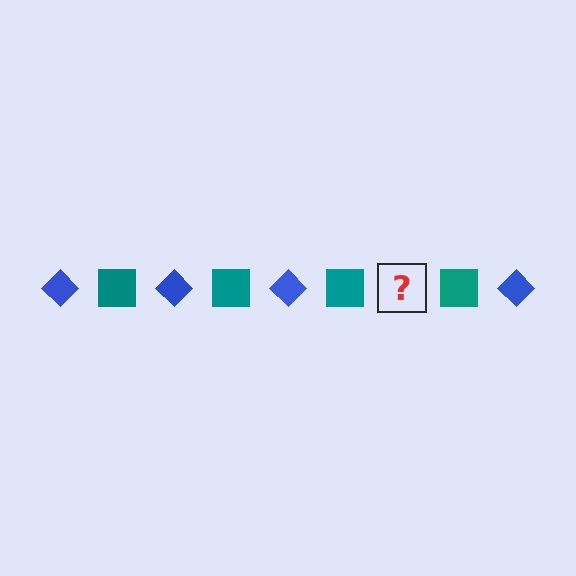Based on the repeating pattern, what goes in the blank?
The blank should be a blue diamond.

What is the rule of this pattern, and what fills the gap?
The rule is that the pattern alternates between blue diamond and teal square. The gap should be filled with a blue diamond.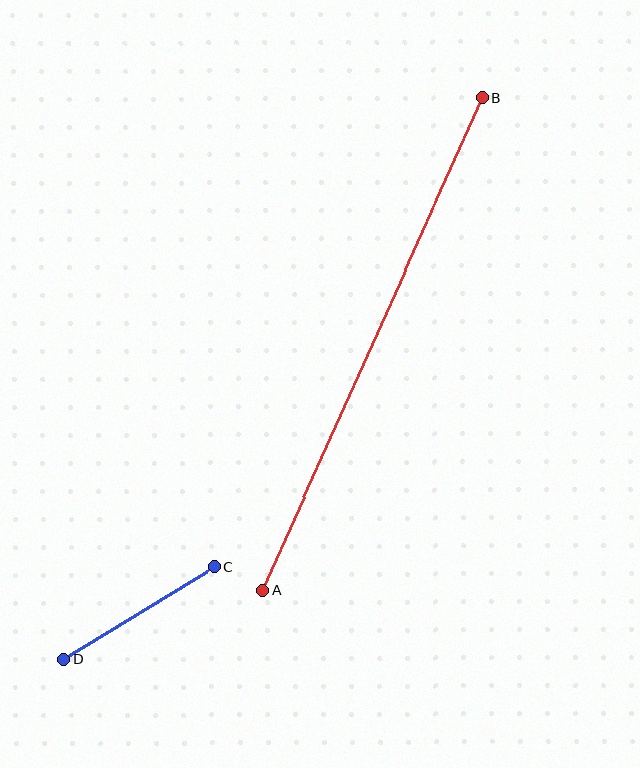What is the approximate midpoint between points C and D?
The midpoint is at approximately (139, 613) pixels.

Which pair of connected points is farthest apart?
Points A and B are farthest apart.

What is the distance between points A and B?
The distance is approximately 539 pixels.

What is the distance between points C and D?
The distance is approximately 176 pixels.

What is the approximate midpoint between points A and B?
The midpoint is at approximately (372, 344) pixels.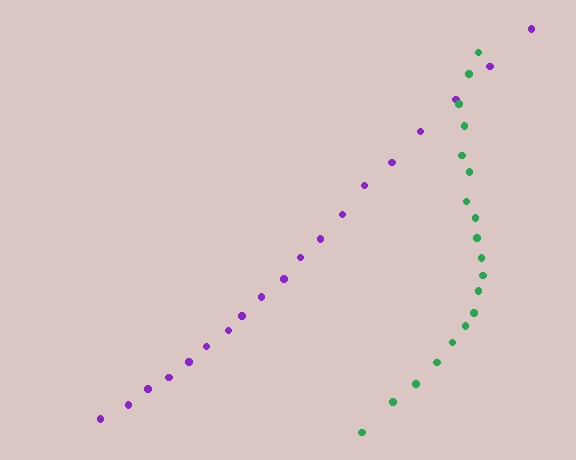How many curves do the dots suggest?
There are 2 distinct paths.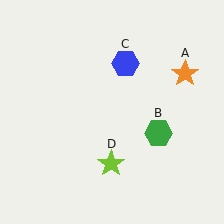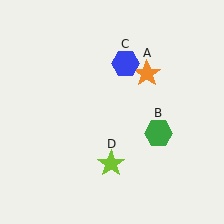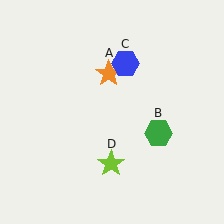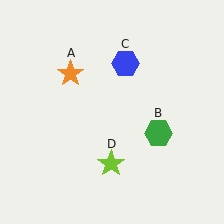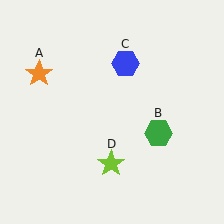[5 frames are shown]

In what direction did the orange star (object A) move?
The orange star (object A) moved left.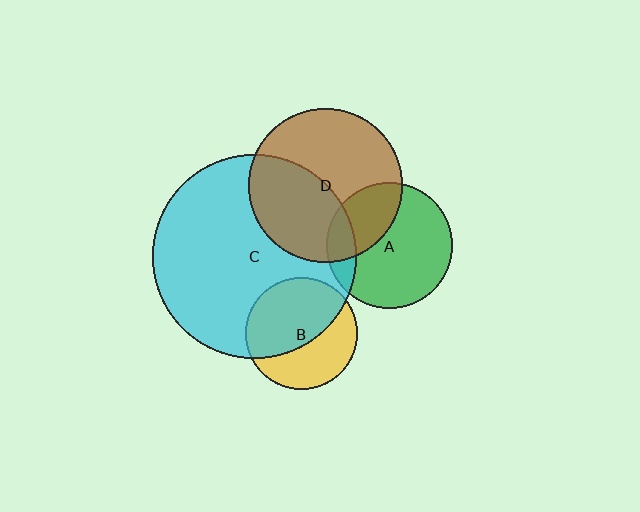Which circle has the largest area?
Circle C (cyan).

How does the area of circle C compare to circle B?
Approximately 3.4 times.